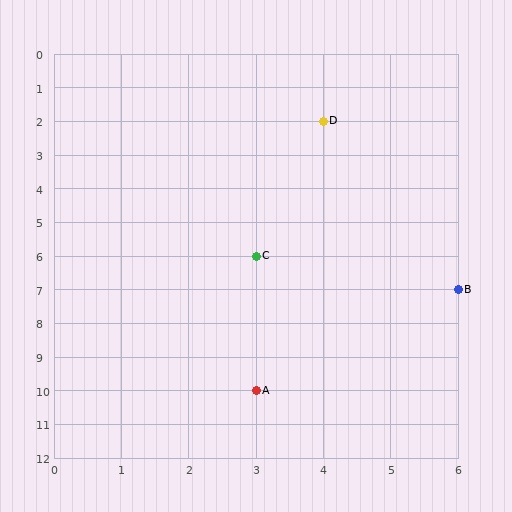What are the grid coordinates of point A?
Point A is at grid coordinates (3, 10).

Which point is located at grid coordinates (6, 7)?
Point B is at (6, 7).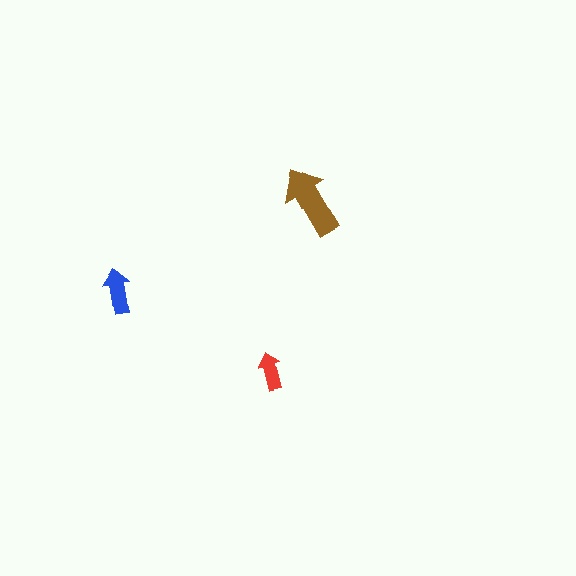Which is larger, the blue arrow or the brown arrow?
The brown one.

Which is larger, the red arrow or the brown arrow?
The brown one.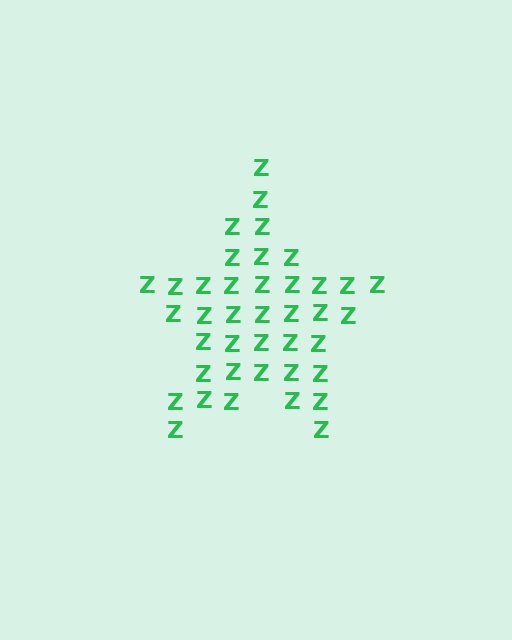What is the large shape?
The large shape is a star.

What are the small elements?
The small elements are letter Z's.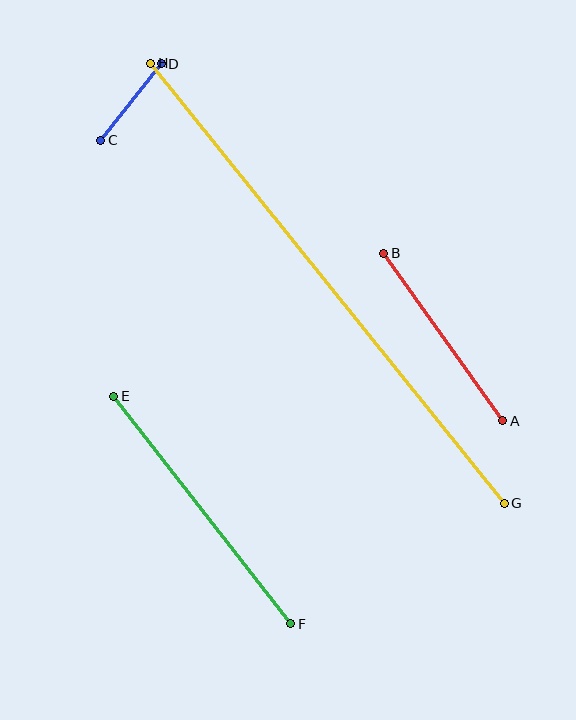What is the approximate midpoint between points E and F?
The midpoint is at approximately (202, 510) pixels.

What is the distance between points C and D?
The distance is approximately 98 pixels.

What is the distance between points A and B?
The distance is approximately 206 pixels.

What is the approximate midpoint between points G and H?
The midpoint is at approximately (327, 283) pixels.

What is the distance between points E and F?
The distance is approximately 288 pixels.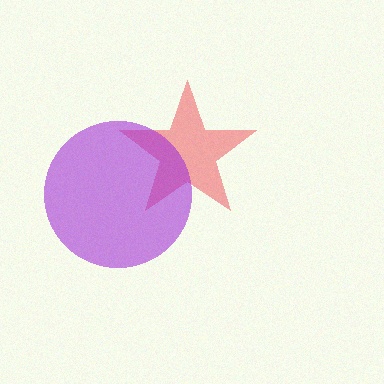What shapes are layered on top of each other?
The layered shapes are: a red star, a purple circle.